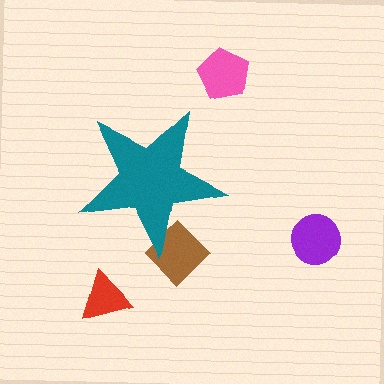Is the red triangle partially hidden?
No, the red triangle is fully visible.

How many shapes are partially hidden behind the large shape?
1 shape is partially hidden.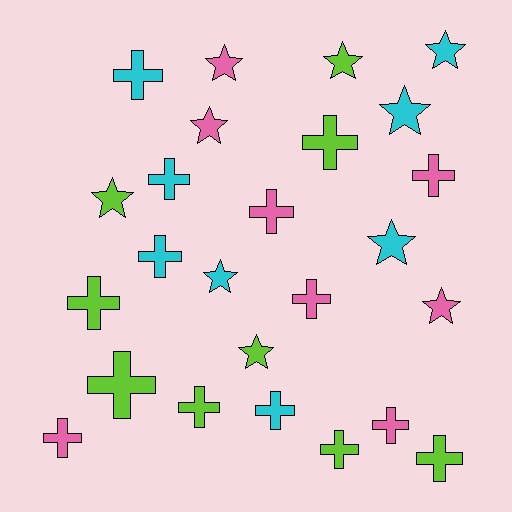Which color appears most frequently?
Lime, with 9 objects.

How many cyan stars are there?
There are 4 cyan stars.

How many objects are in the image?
There are 25 objects.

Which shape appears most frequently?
Cross, with 15 objects.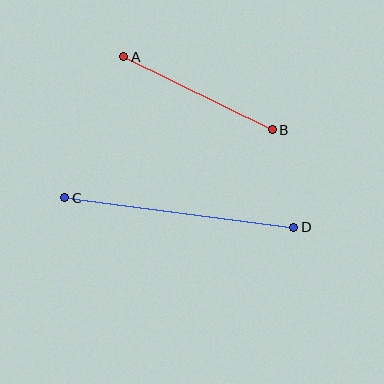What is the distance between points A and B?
The distance is approximately 166 pixels.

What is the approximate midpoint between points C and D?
The midpoint is at approximately (179, 212) pixels.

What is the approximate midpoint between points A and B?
The midpoint is at approximately (198, 93) pixels.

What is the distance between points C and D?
The distance is approximately 231 pixels.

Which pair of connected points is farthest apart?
Points C and D are farthest apart.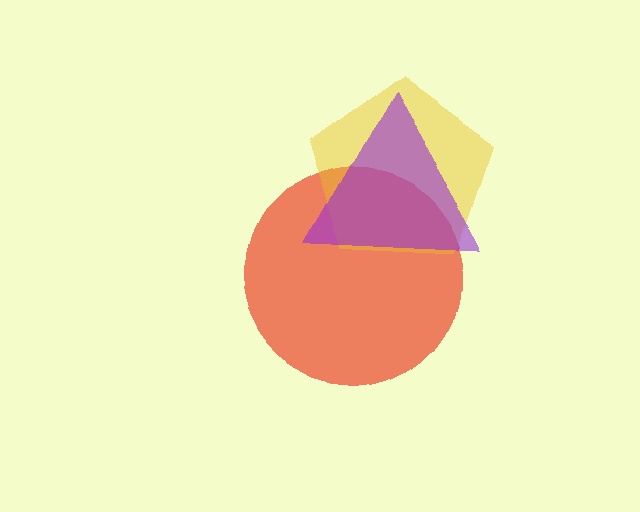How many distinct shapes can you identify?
There are 3 distinct shapes: a red circle, a yellow pentagon, a purple triangle.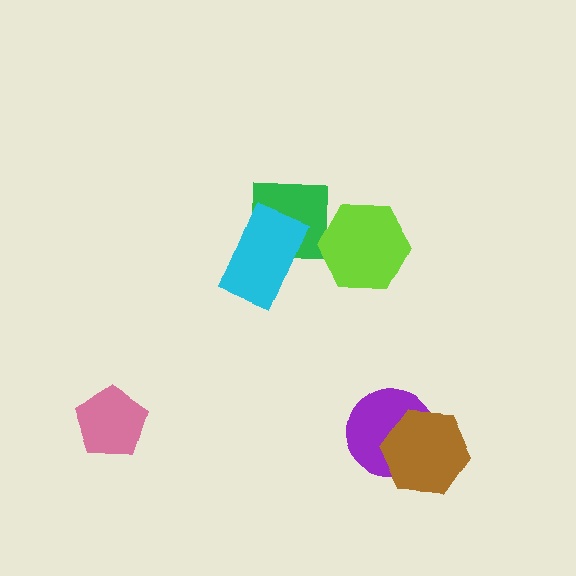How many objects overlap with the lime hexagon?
0 objects overlap with the lime hexagon.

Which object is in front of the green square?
The cyan rectangle is in front of the green square.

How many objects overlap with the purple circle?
1 object overlaps with the purple circle.